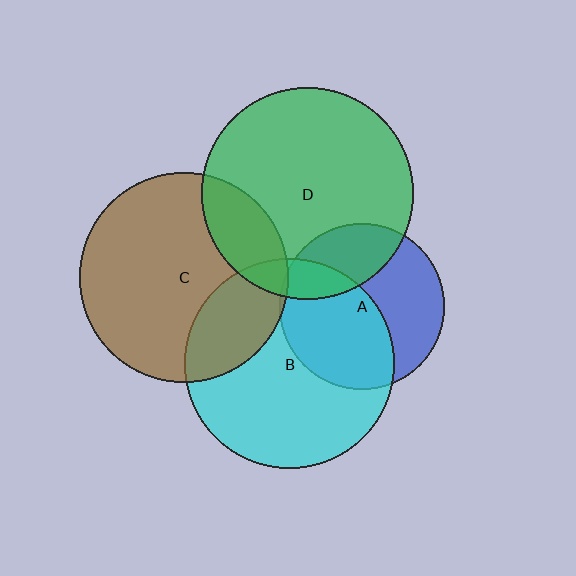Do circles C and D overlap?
Yes.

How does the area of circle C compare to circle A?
Approximately 1.6 times.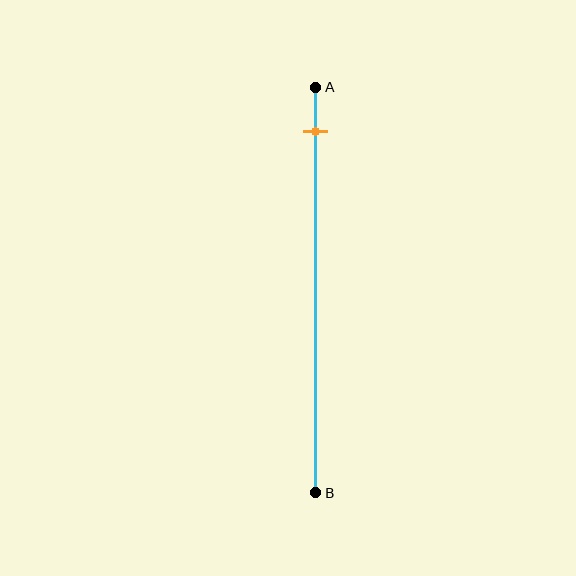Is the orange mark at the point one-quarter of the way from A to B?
No, the mark is at about 10% from A, not at the 25% one-quarter point.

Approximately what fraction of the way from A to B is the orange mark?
The orange mark is approximately 10% of the way from A to B.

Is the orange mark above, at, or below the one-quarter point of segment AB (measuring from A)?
The orange mark is above the one-quarter point of segment AB.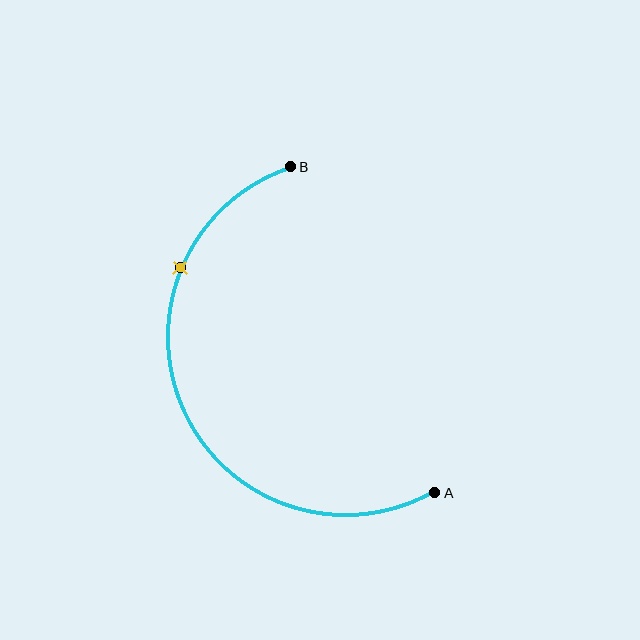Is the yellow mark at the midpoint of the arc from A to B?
No. The yellow mark lies on the arc but is closer to endpoint B. The arc midpoint would be at the point on the curve equidistant along the arc from both A and B.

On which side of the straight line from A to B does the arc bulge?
The arc bulges to the left of the straight line connecting A and B.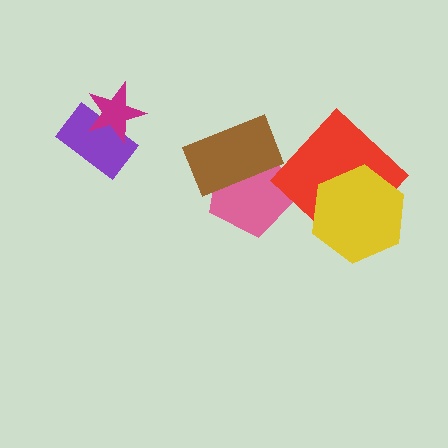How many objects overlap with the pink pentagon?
1 object overlaps with the pink pentagon.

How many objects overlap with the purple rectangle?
1 object overlaps with the purple rectangle.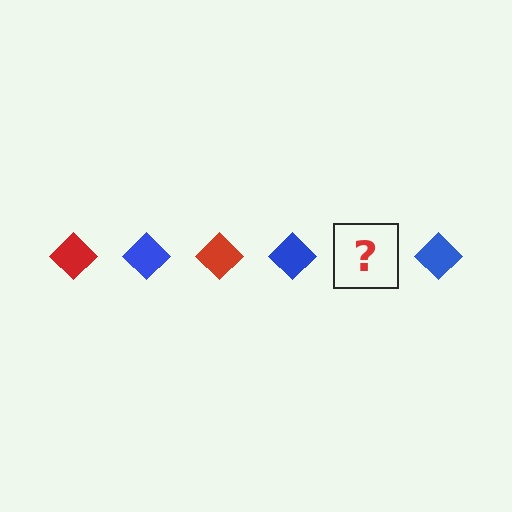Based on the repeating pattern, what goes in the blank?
The blank should be a red diamond.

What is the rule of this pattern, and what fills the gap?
The rule is that the pattern cycles through red, blue diamonds. The gap should be filled with a red diamond.